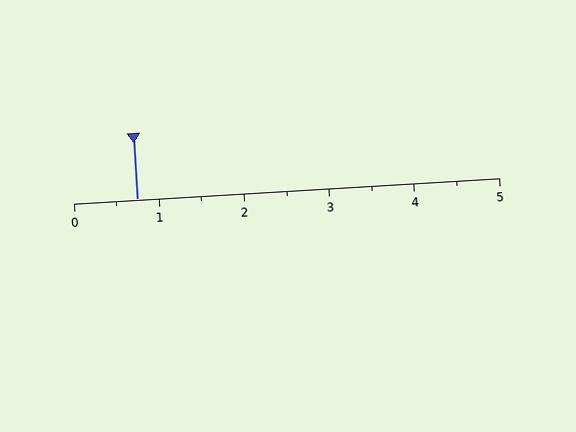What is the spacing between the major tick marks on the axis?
The major ticks are spaced 1 apart.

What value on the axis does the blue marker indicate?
The marker indicates approximately 0.8.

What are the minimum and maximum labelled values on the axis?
The axis runs from 0 to 5.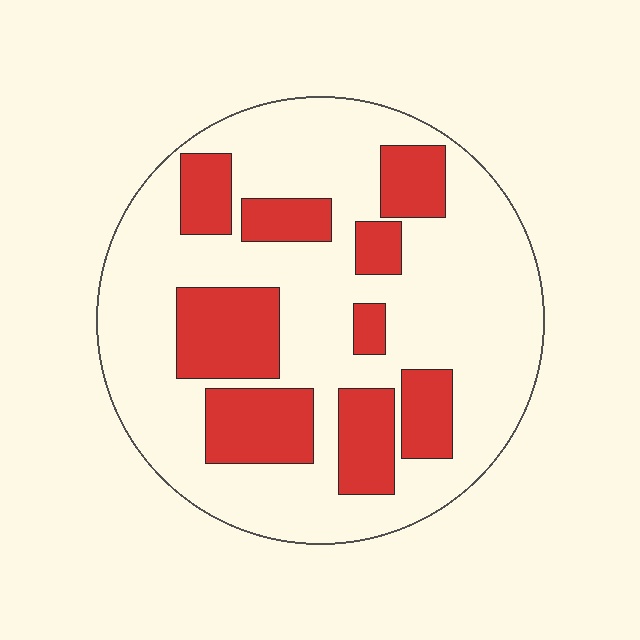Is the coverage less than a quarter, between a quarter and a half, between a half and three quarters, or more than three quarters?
Between a quarter and a half.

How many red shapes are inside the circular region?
9.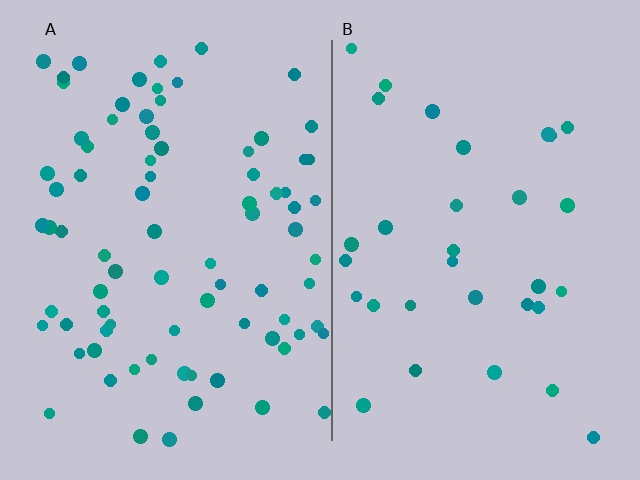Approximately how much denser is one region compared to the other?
Approximately 2.5× — region A over region B.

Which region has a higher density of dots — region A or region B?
A (the left).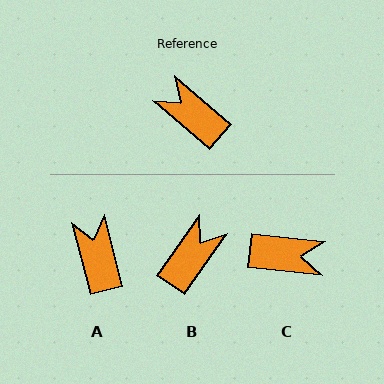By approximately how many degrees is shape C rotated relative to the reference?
Approximately 145 degrees clockwise.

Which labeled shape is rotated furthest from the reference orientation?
C, about 145 degrees away.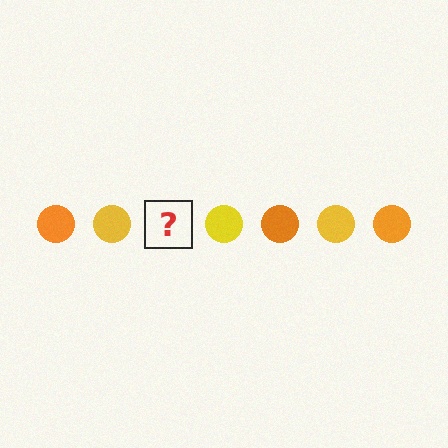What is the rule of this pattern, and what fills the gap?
The rule is that the pattern cycles through orange, yellow circles. The gap should be filled with an orange circle.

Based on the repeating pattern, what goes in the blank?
The blank should be an orange circle.